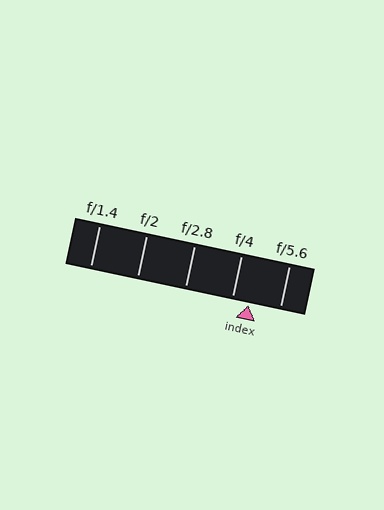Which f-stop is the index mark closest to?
The index mark is closest to f/4.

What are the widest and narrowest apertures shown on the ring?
The widest aperture shown is f/1.4 and the narrowest is f/5.6.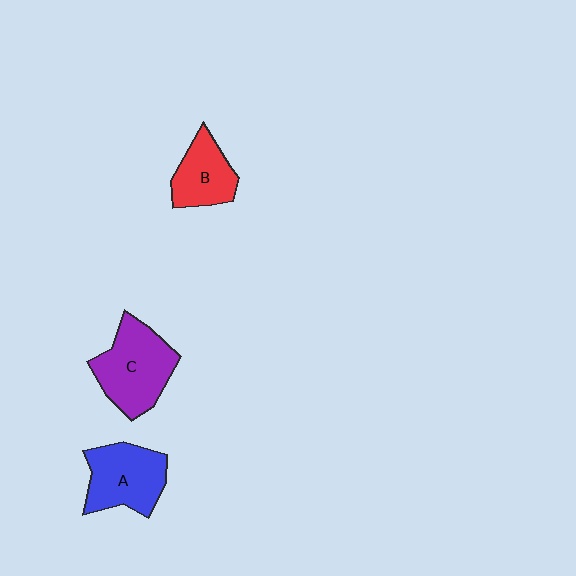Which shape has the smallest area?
Shape B (red).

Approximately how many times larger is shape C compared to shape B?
Approximately 1.5 times.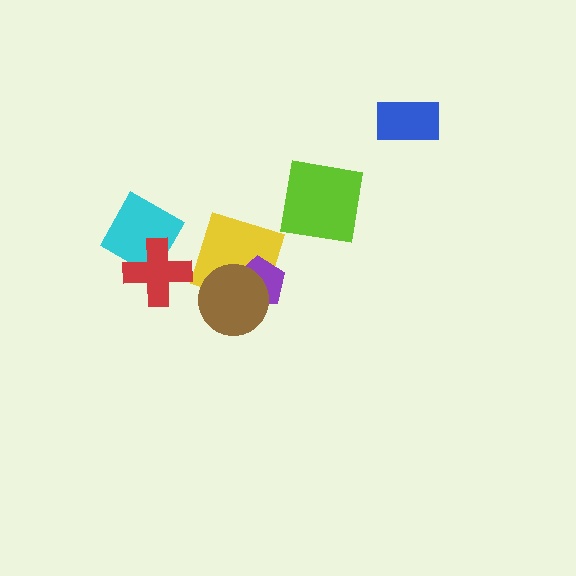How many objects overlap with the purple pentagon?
2 objects overlap with the purple pentagon.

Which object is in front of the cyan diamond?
The red cross is in front of the cyan diamond.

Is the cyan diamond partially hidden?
Yes, it is partially covered by another shape.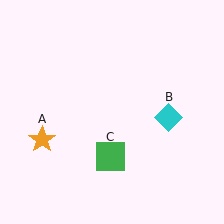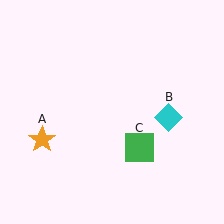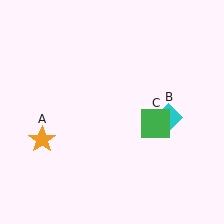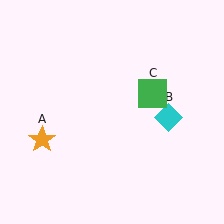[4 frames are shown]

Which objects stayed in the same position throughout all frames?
Orange star (object A) and cyan diamond (object B) remained stationary.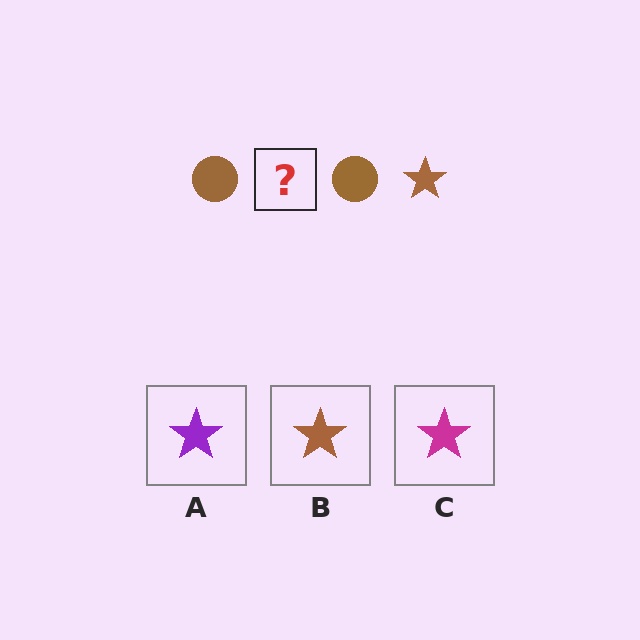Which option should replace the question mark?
Option B.